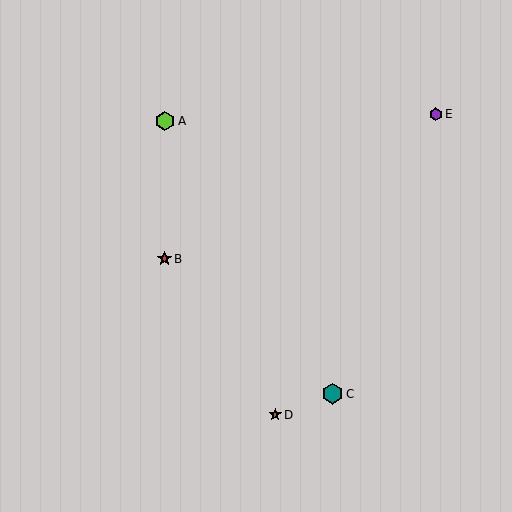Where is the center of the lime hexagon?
The center of the lime hexagon is at (165, 121).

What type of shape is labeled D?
Shape D is a brown star.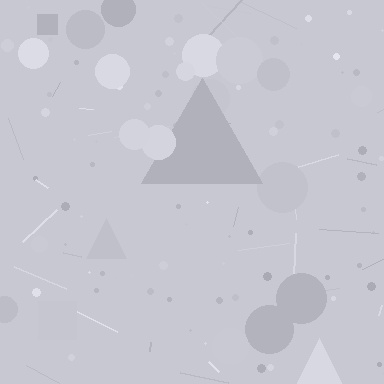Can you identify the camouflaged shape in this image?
The camouflaged shape is a triangle.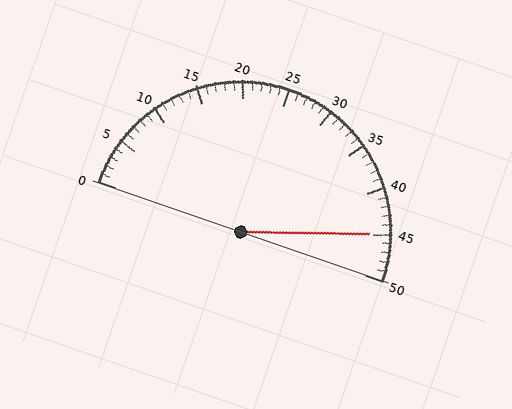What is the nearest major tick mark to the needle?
The nearest major tick mark is 45.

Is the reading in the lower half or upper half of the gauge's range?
The reading is in the upper half of the range (0 to 50).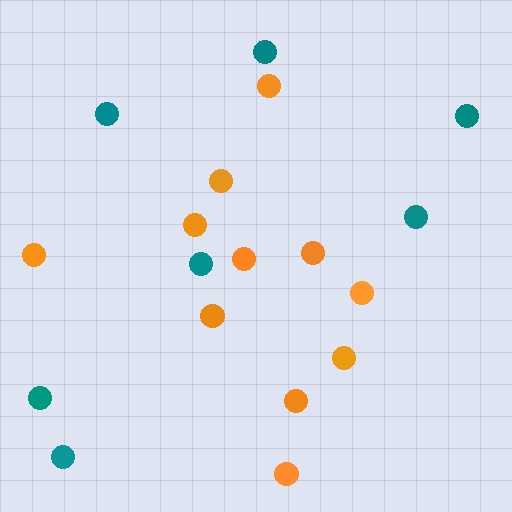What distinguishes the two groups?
There are 2 groups: one group of teal circles (7) and one group of orange circles (11).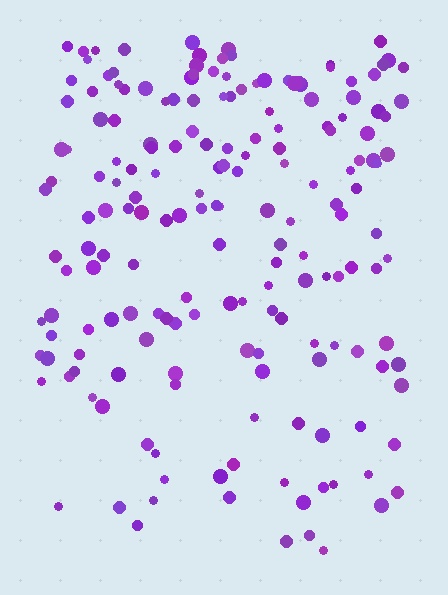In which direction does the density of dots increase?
From bottom to top, with the top side densest.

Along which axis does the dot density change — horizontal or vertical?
Vertical.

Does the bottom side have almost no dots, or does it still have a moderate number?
Still a moderate number, just noticeably fewer than the top.